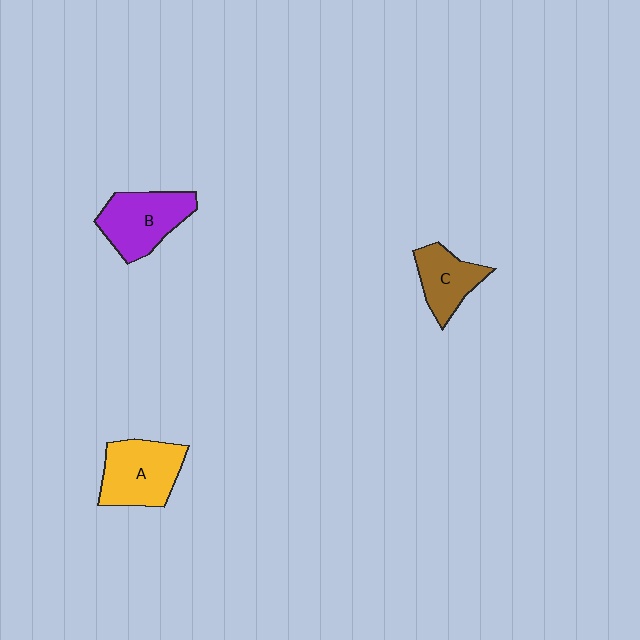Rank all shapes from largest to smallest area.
From largest to smallest: A (yellow), B (purple), C (brown).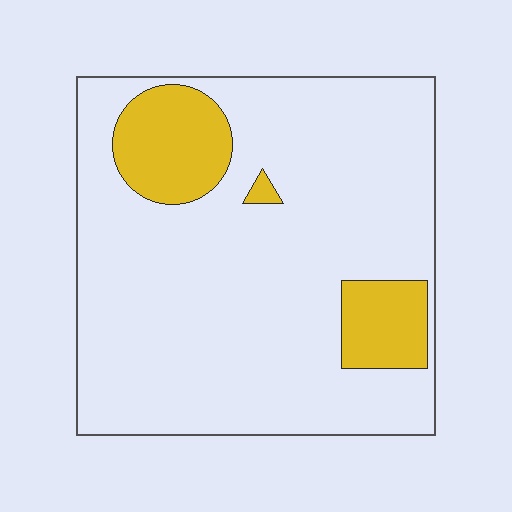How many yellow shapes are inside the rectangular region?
3.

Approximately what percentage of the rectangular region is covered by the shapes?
Approximately 15%.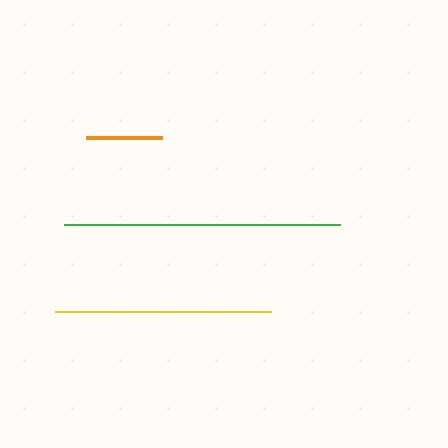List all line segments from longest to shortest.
From longest to shortest: green, yellow, orange.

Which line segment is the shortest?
The orange line is the shortest at approximately 77 pixels.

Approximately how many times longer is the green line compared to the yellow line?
The green line is approximately 1.3 times the length of the yellow line.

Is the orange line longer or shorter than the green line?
The green line is longer than the orange line.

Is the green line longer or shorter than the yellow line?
The green line is longer than the yellow line.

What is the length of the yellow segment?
The yellow segment is approximately 216 pixels long.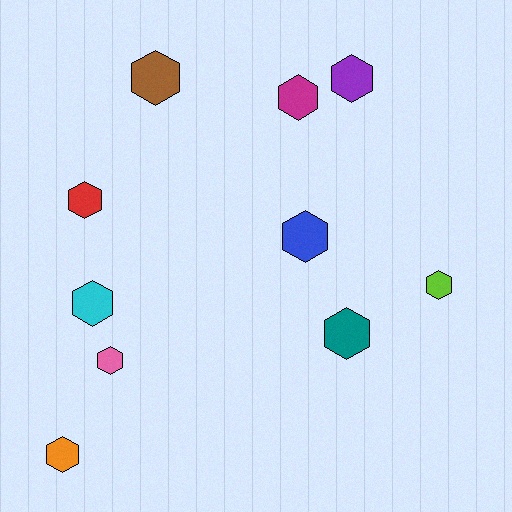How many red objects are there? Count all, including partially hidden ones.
There is 1 red object.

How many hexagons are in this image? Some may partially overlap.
There are 10 hexagons.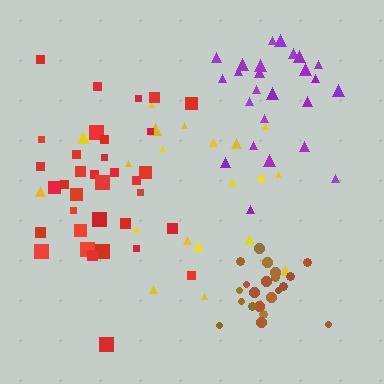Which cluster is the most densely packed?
Brown.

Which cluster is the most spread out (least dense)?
Yellow.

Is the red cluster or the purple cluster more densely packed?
Purple.